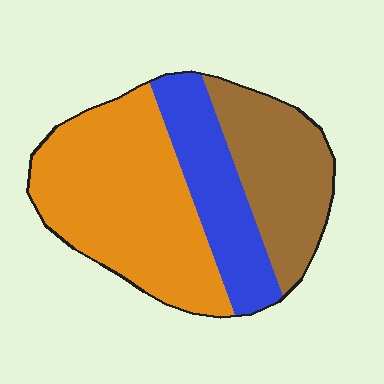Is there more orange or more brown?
Orange.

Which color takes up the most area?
Orange, at roughly 50%.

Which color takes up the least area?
Blue, at roughly 25%.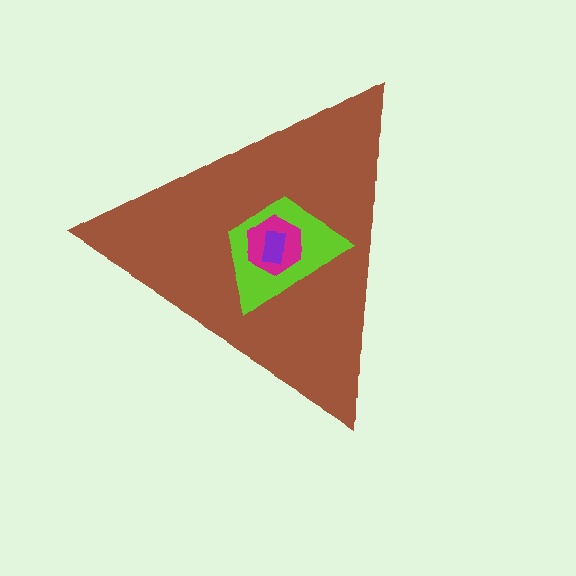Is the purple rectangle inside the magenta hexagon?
Yes.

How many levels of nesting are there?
4.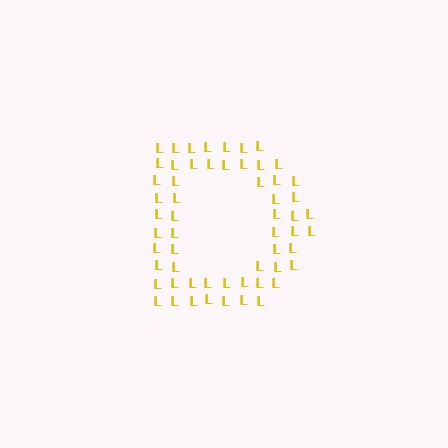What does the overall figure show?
The overall figure shows the letter D.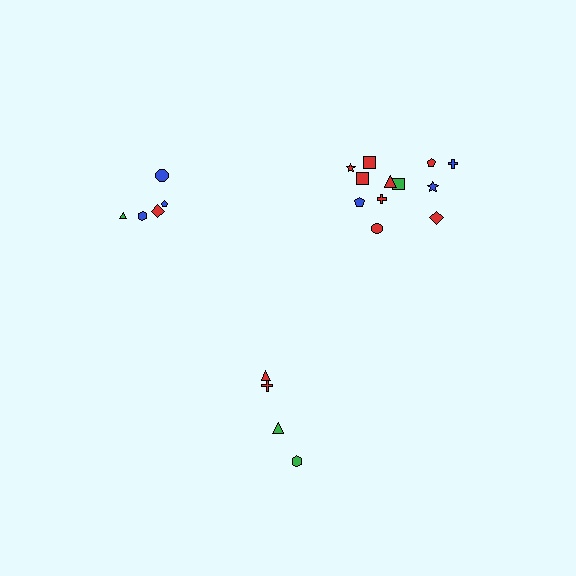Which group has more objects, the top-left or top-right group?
The top-right group.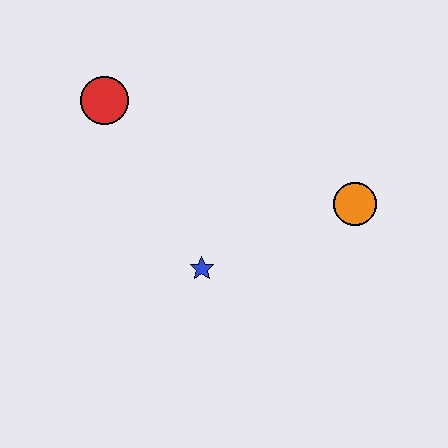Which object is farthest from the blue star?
The red circle is farthest from the blue star.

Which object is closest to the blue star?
The orange circle is closest to the blue star.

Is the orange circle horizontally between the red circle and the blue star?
No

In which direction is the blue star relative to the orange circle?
The blue star is to the left of the orange circle.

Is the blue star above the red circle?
No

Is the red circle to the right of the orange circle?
No